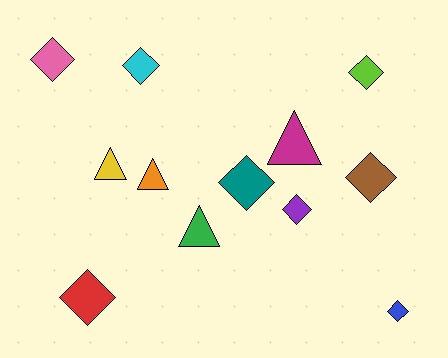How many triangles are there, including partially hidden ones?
There are 4 triangles.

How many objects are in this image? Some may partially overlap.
There are 12 objects.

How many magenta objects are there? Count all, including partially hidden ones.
There is 1 magenta object.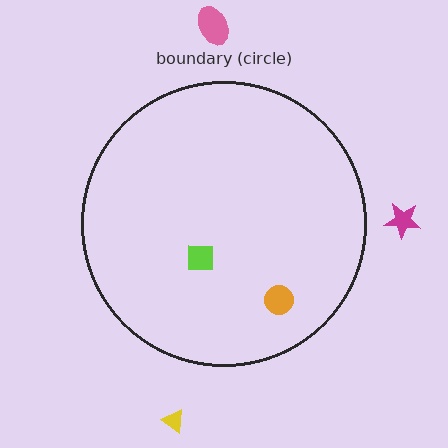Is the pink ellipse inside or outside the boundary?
Outside.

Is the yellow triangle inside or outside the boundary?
Outside.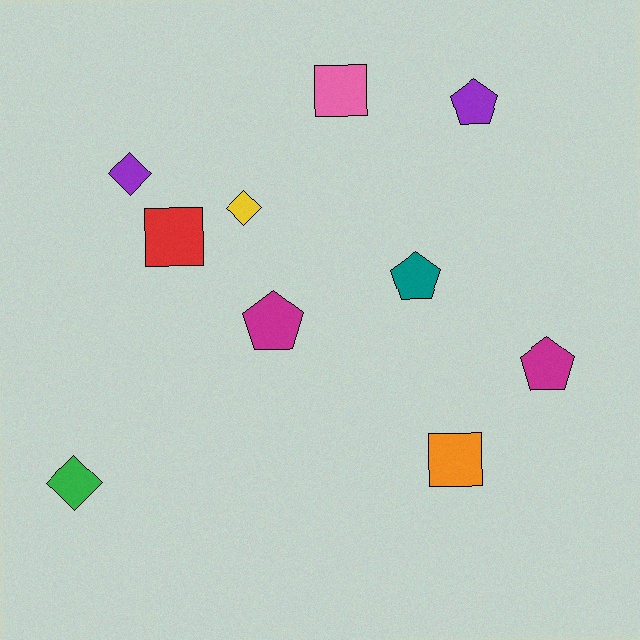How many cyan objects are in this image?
There are no cyan objects.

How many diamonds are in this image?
There are 3 diamonds.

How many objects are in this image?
There are 10 objects.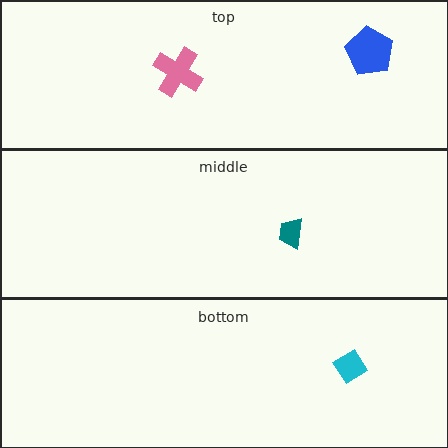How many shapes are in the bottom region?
1.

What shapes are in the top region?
The blue pentagon, the pink cross.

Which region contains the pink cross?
The top region.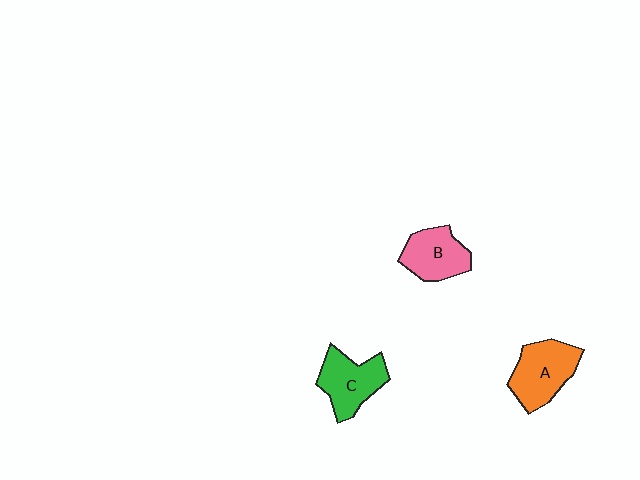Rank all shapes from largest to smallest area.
From largest to smallest: A (orange), C (green), B (pink).